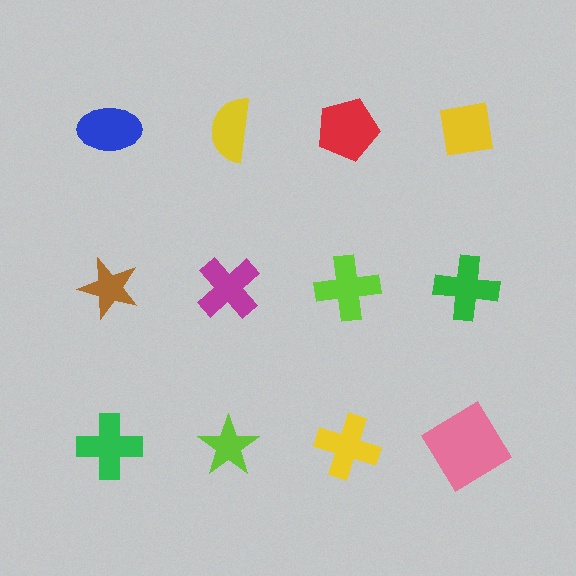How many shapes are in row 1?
4 shapes.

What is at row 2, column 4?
A green cross.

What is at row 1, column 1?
A blue ellipse.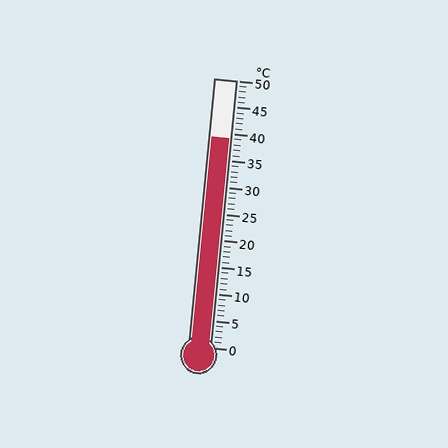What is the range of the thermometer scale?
The thermometer scale ranges from 0°C to 50°C.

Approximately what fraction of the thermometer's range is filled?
The thermometer is filled to approximately 80% of its range.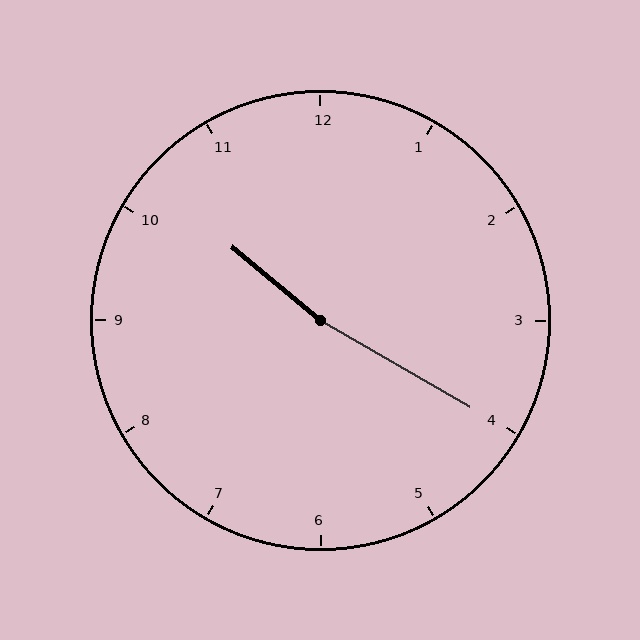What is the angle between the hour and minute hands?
Approximately 170 degrees.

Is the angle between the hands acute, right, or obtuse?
It is obtuse.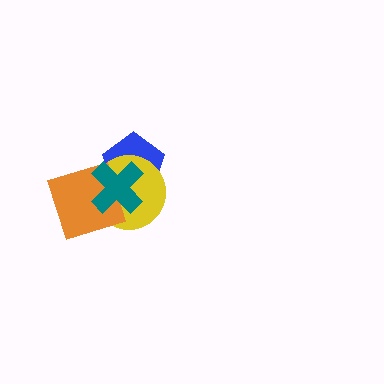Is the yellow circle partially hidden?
Yes, it is partially covered by another shape.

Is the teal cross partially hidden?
No, no other shape covers it.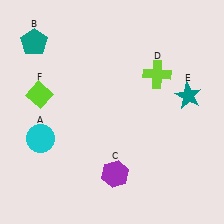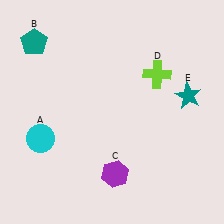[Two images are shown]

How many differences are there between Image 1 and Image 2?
There is 1 difference between the two images.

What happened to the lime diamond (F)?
The lime diamond (F) was removed in Image 2. It was in the top-left area of Image 1.